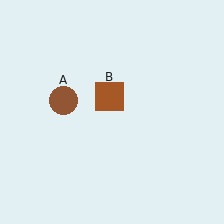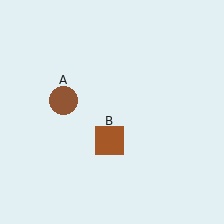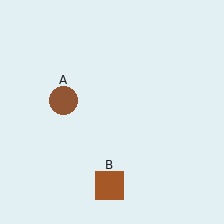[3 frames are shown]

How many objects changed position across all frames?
1 object changed position: brown square (object B).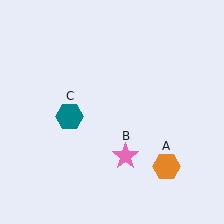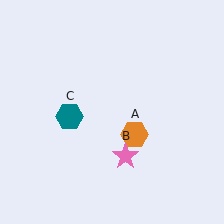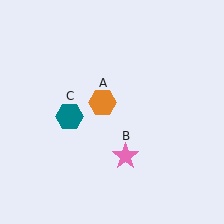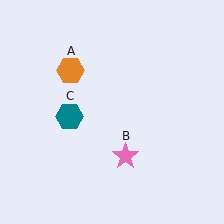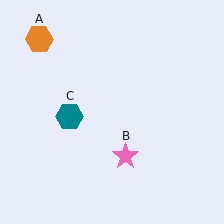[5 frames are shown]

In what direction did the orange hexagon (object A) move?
The orange hexagon (object A) moved up and to the left.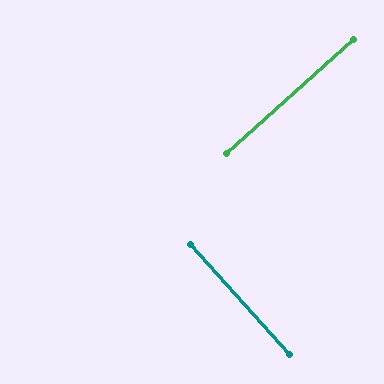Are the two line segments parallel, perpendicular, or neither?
Perpendicular — they meet at approximately 90°.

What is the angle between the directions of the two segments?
Approximately 90 degrees.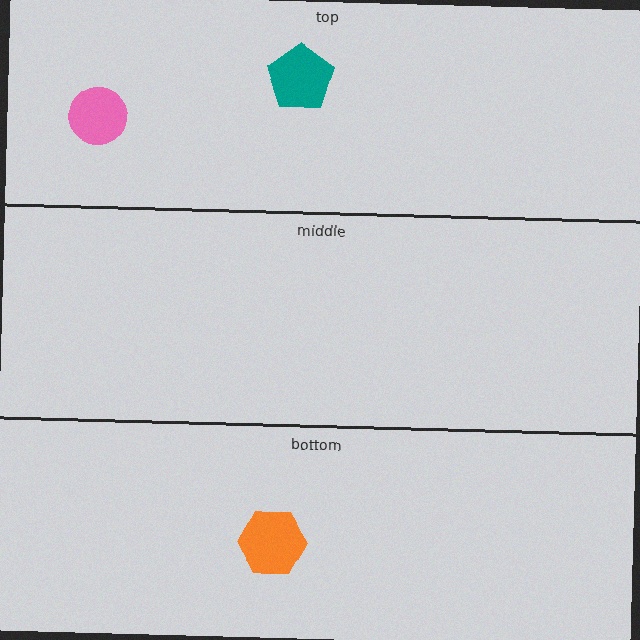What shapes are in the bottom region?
The orange hexagon.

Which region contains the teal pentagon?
The top region.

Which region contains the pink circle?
The top region.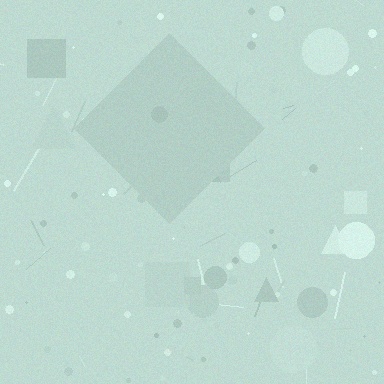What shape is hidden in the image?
A diamond is hidden in the image.